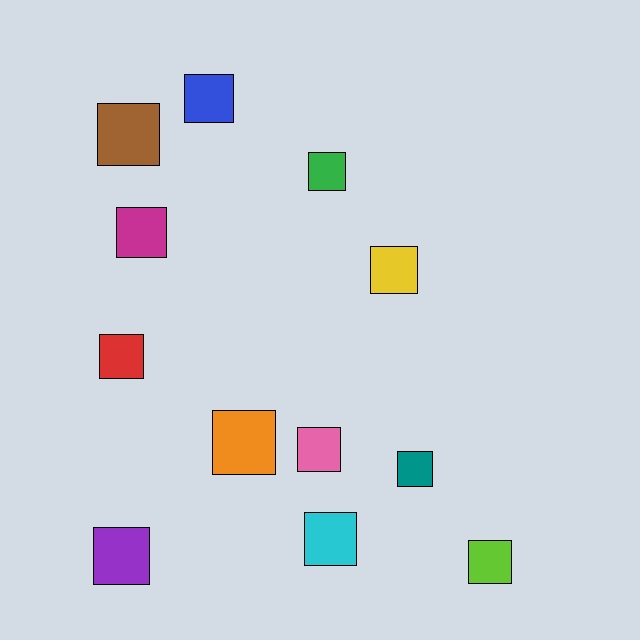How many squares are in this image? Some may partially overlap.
There are 12 squares.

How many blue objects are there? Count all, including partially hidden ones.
There is 1 blue object.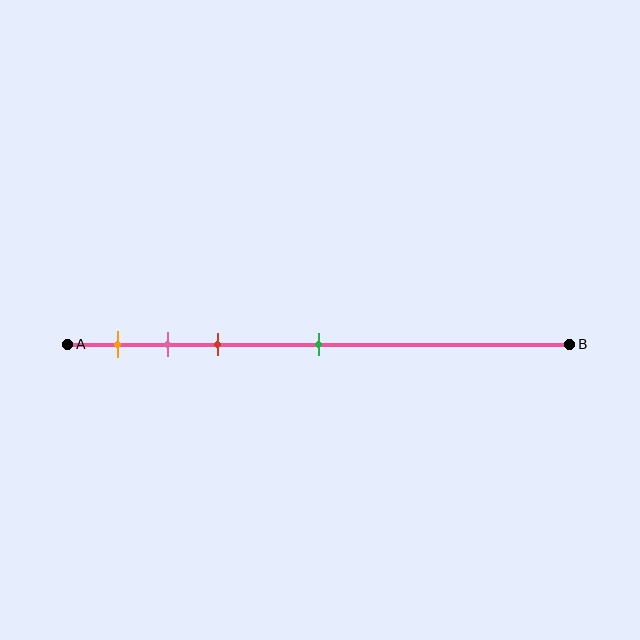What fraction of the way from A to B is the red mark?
The red mark is approximately 30% (0.3) of the way from A to B.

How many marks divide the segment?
There are 4 marks dividing the segment.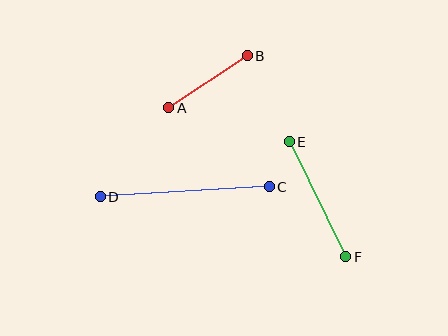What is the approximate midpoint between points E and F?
The midpoint is at approximately (317, 199) pixels.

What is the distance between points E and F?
The distance is approximately 128 pixels.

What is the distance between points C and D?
The distance is approximately 170 pixels.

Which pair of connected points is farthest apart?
Points C and D are farthest apart.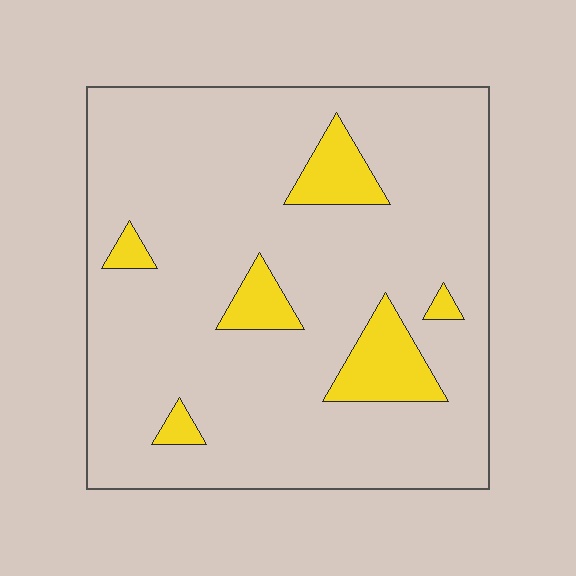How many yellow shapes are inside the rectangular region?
6.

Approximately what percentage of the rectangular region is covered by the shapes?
Approximately 10%.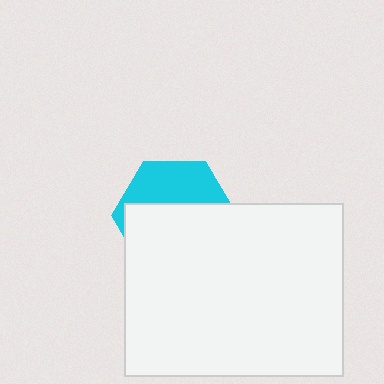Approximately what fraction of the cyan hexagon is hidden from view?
Roughly 62% of the cyan hexagon is hidden behind the white rectangle.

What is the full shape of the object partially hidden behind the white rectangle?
The partially hidden object is a cyan hexagon.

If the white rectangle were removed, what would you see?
You would see the complete cyan hexagon.